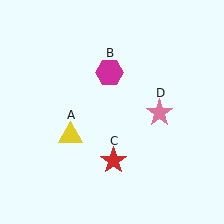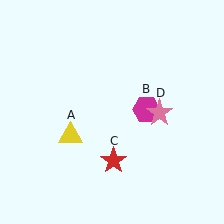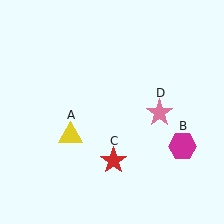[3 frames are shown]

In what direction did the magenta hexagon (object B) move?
The magenta hexagon (object B) moved down and to the right.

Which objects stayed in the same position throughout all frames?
Yellow triangle (object A) and red star (object C) and pink star (object D) remained stationary.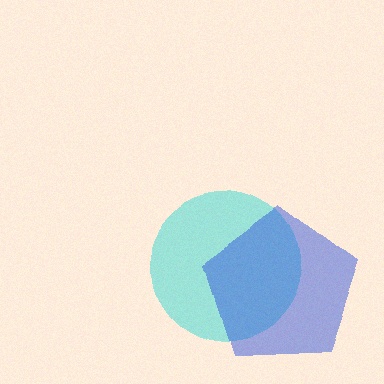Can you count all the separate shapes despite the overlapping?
Yes, there are 2 separate shapes.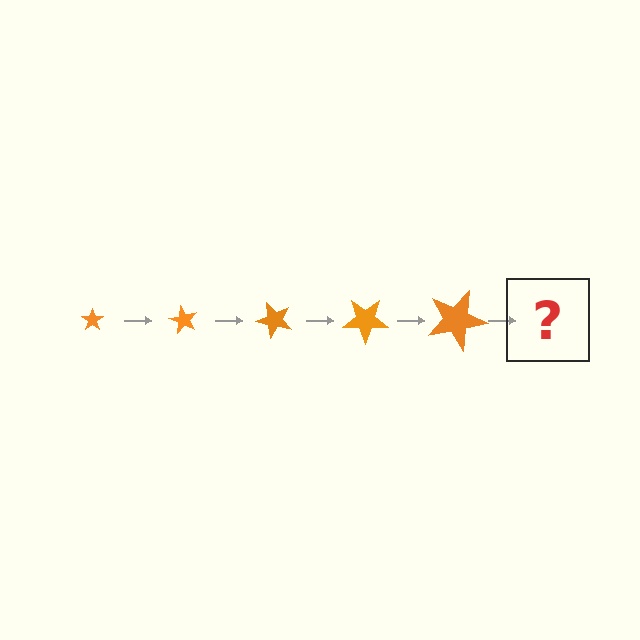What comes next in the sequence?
The next element should be a star, larger than the previous one and rotated 300 degrees from the start.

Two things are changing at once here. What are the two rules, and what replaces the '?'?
The two rules are that the star grows larger each step and it rotates 60 degrees each step. The '?' should be a star, larger than the previous one and rotated 300 degrees from the start.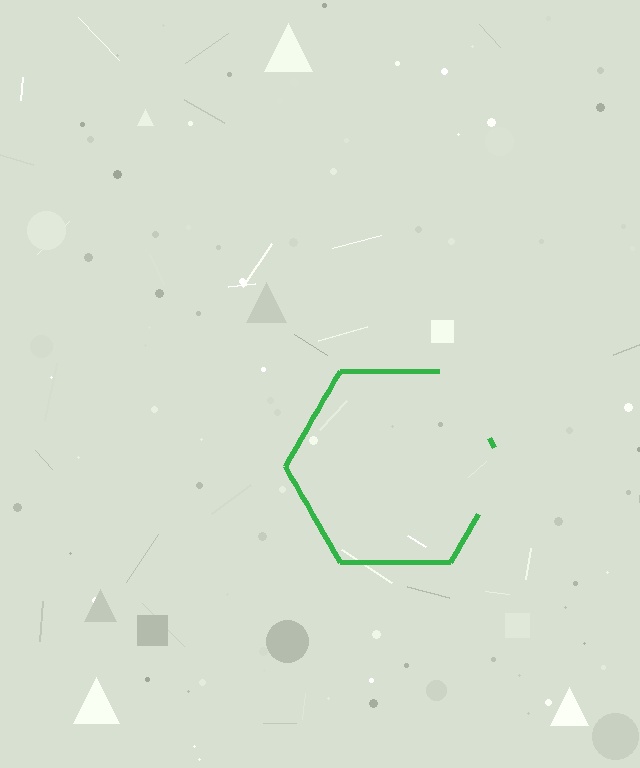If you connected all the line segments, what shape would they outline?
They would outline a hexagon.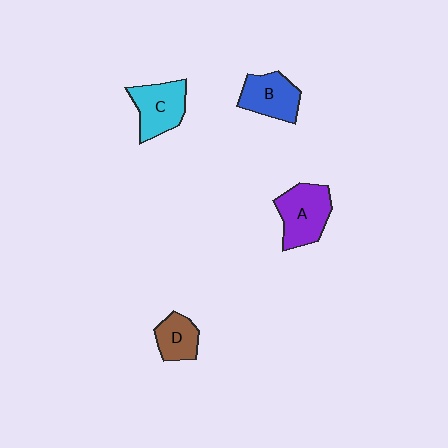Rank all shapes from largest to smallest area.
From largest to smallest: A (purple), C (cyan), B (blue), D (brown).